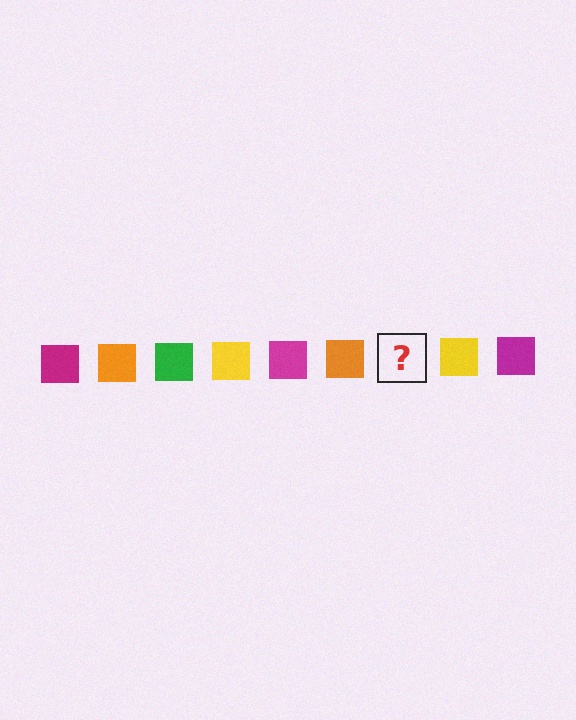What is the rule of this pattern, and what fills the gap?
The rule is that the pattern cycles through magenta, orange, green, yellow squares. The gap should be filled with a green square.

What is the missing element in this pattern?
The missing element is a green square.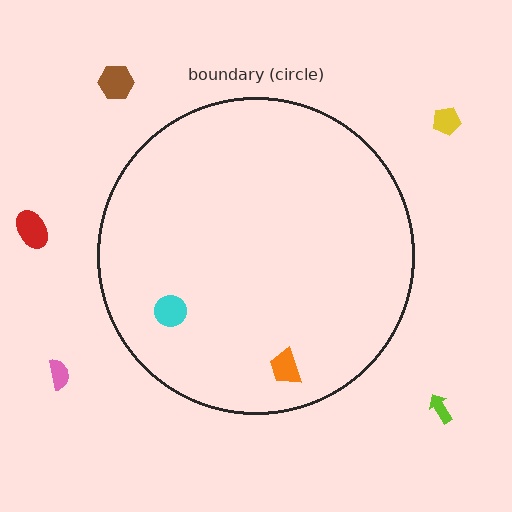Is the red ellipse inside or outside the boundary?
Outside.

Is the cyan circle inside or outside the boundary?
Inside.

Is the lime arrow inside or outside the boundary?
Outside.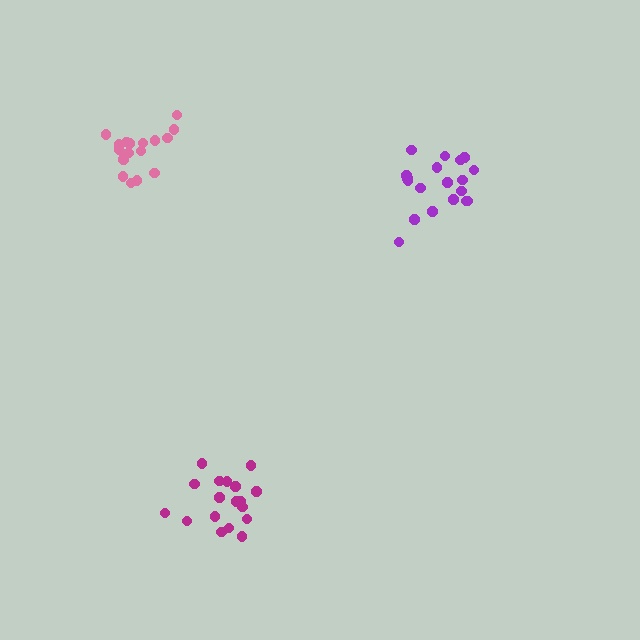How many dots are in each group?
Group 1: 18 dots, Group 2: 19 dots, Group 3: 19 dots (56 total).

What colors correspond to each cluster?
The clusters are colored: magenta, purple, pink.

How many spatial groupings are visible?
There are 3 spatial groupings.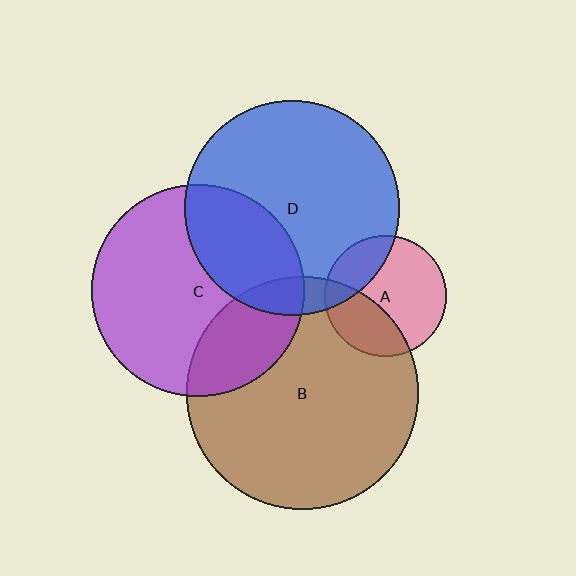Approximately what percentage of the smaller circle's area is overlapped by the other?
Approximately 25%.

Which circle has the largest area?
Circle B (brown).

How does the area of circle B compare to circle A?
Approximately 3.7 times.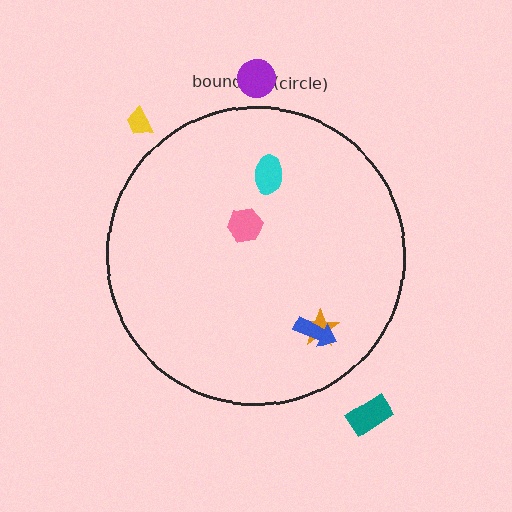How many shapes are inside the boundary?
4 inside, 3 outside.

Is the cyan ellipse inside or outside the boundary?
Inside.